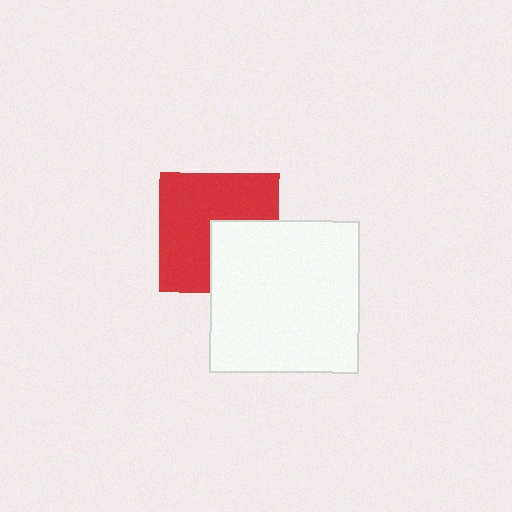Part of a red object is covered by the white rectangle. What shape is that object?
It is a square.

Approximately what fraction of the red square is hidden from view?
Roughly 36% of the red square is hidden behind the white rectangle.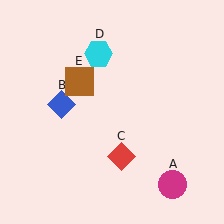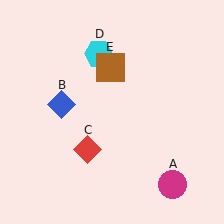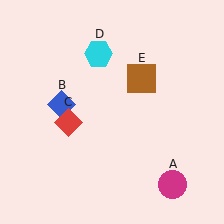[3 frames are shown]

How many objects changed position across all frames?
2 objects changed position: red diamond (object C), brown square (object E).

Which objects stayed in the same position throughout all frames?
Magenta circle (object A) and blue diamond (object B) and cyan hexagon (object D) remained stationary.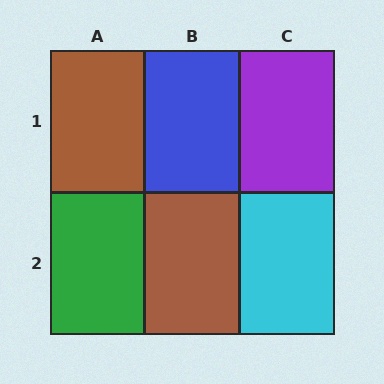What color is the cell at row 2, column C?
Cyan.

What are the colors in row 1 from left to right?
Brown, blue, purple.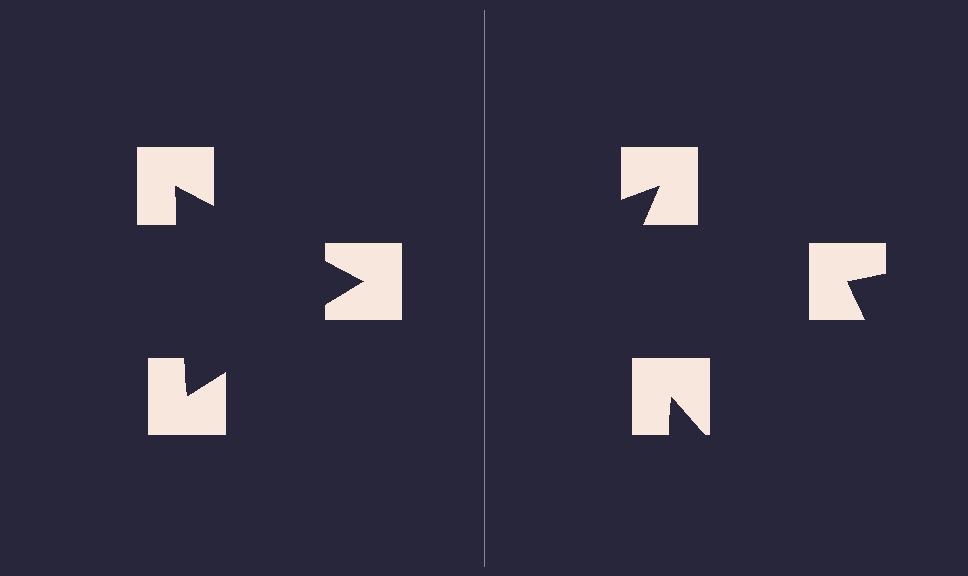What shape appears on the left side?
An illusory triangle.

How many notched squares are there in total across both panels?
6 — 3 on each side.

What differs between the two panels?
The notched squares are positioned identically on both sides; only the wedge orientations differ. On the left they align to a triangle; on the right they are misaligned.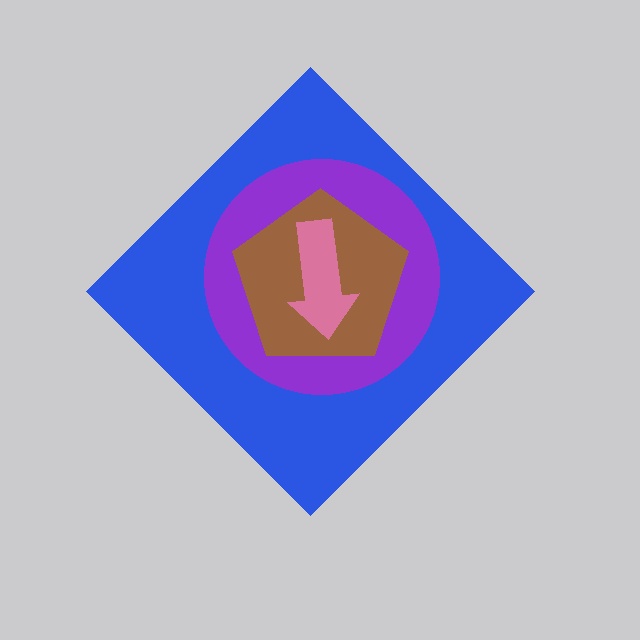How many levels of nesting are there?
4.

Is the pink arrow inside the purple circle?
Yes.